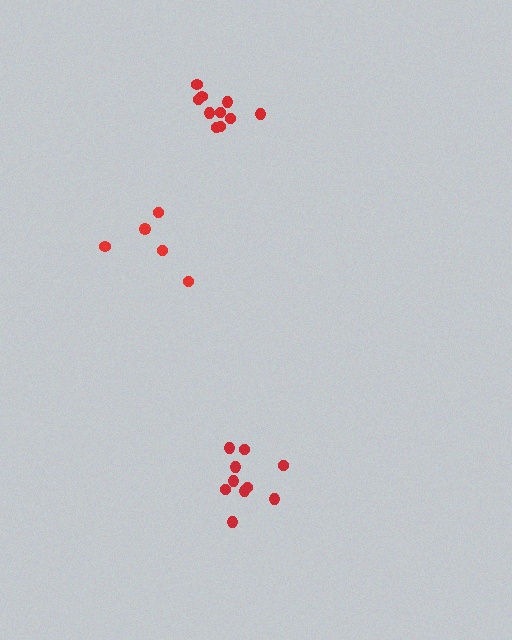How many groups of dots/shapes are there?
There are 3 groups.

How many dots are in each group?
Group 1: 10 dots, Group 2: 5 dots, Group 3: 10 dots (25 total).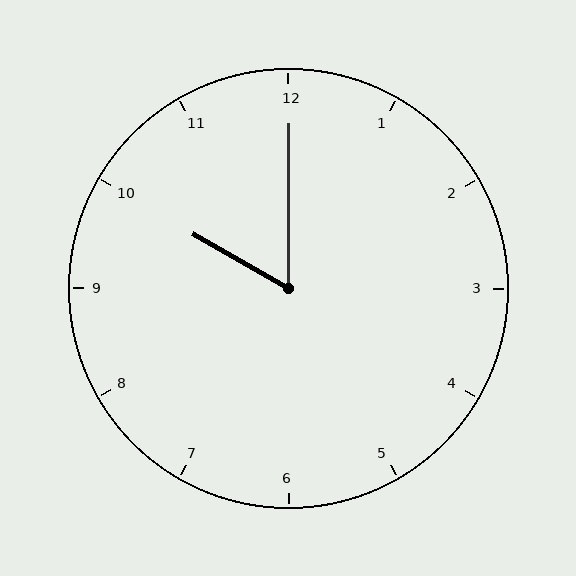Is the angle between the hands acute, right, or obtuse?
It is acute.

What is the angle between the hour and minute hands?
Approximately 60 degrees.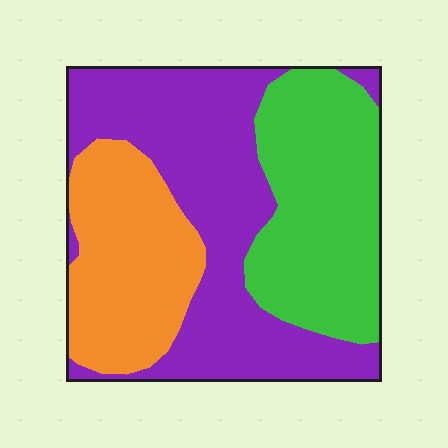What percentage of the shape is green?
Green covers 31% of the shape.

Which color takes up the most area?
Purple, at roughly 45%.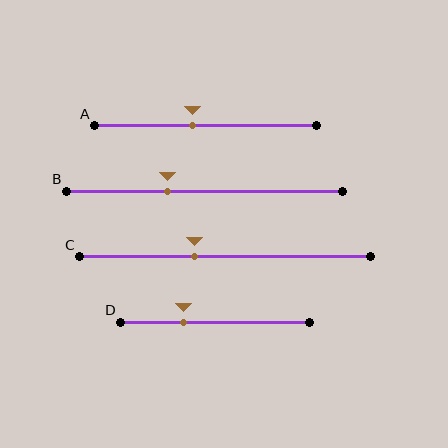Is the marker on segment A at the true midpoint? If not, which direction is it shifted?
No, the marker on segment A is shifted to the left by about 6% of the segment length.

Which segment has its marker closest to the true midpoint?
Segment A has its marker closest to the true midpoint.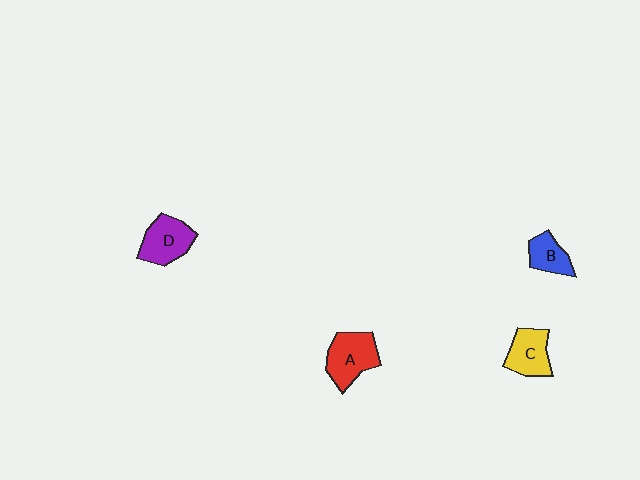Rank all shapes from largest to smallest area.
From largest to smallest: A (red), D (purple), C (yellow), B (blue).